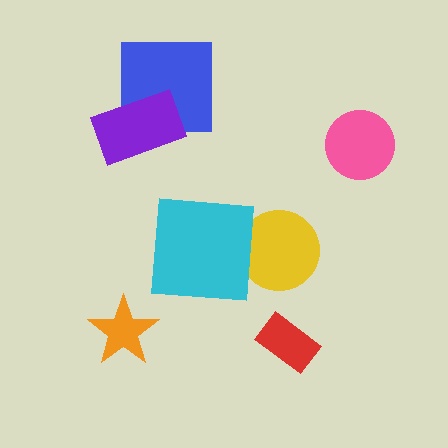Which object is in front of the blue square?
The purple rectangle is in front of the blue square.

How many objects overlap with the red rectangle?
0 objects overlap with the red rectangle.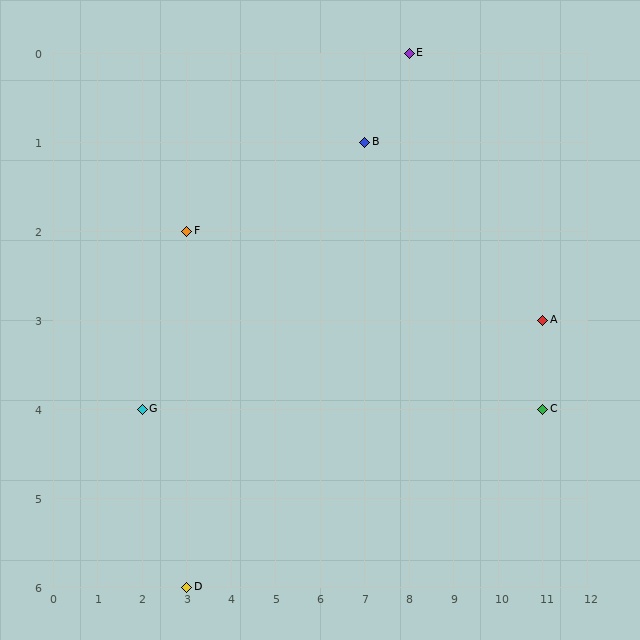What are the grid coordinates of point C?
Point C is at grid coordinates (11, 4).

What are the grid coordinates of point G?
Point G is at grid coordinates (2, 4).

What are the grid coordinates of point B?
Point B is at grid coordinates (7, 1).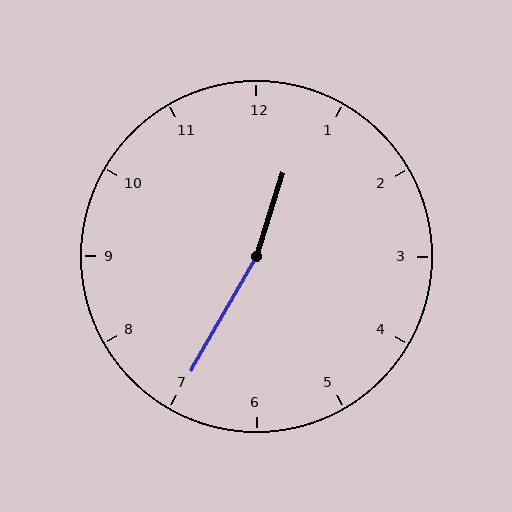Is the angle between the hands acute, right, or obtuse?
It is obtuse.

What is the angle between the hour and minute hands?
Approximately 168 degrees.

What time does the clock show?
12:35.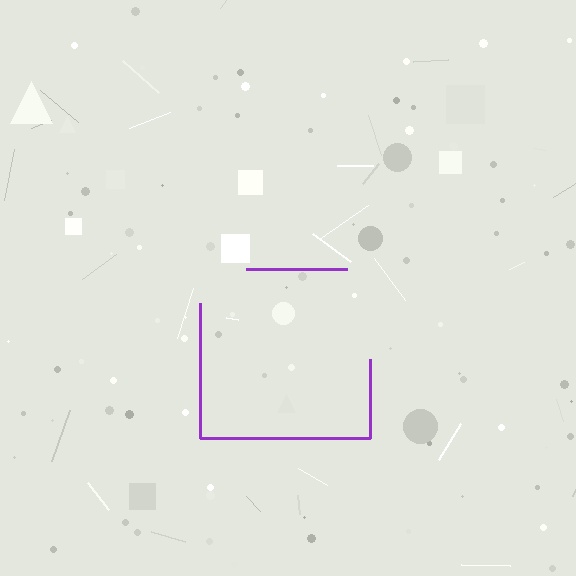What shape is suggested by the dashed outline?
The dashed outline suggests a square.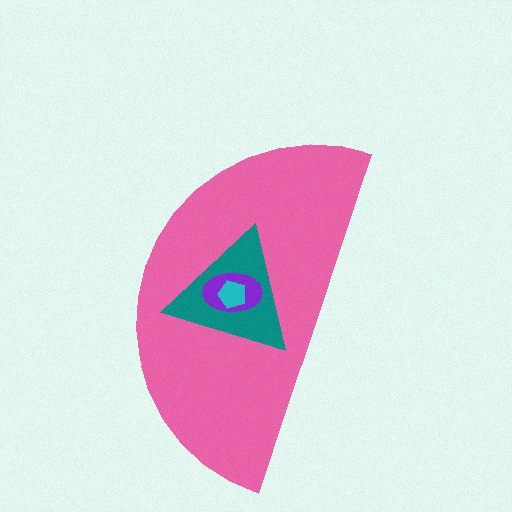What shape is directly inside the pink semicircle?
The teal triangle.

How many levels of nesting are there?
4.